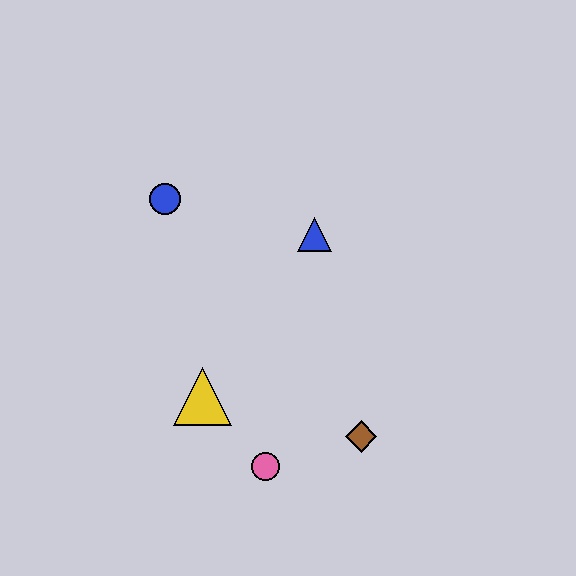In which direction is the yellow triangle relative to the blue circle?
The yellow triangle is below the blue circle.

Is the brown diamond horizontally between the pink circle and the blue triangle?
No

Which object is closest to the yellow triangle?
The pink circle is closest to the yellow triangle.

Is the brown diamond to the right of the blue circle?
Yes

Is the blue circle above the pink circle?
Yes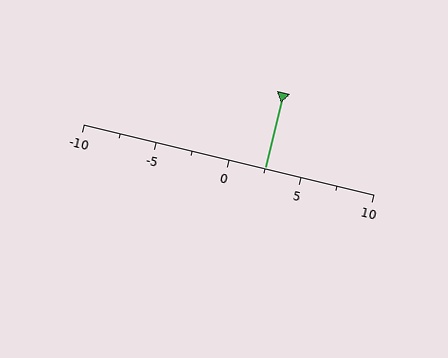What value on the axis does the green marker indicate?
The marker indicates approximately 2.5.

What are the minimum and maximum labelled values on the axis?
The axis runs from -10 to 10.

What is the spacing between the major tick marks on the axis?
The major ticks are spaced 5 apart.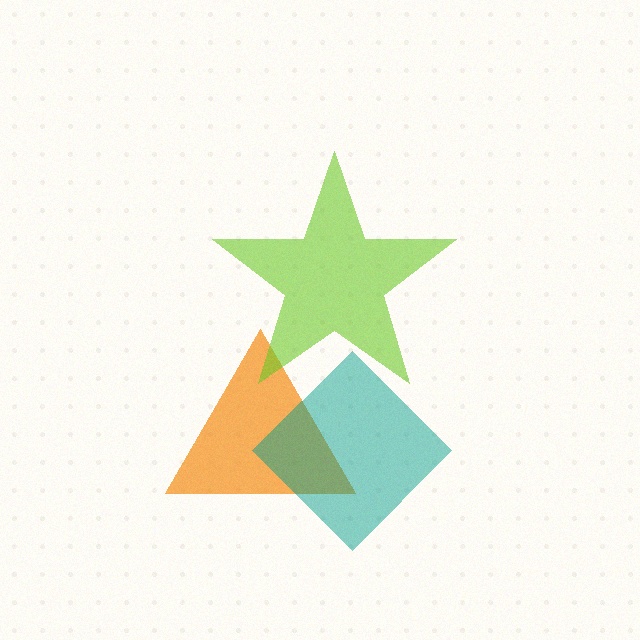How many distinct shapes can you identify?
There are 3 distinct shapes: an orange triangle, a teal diamond, a lime star.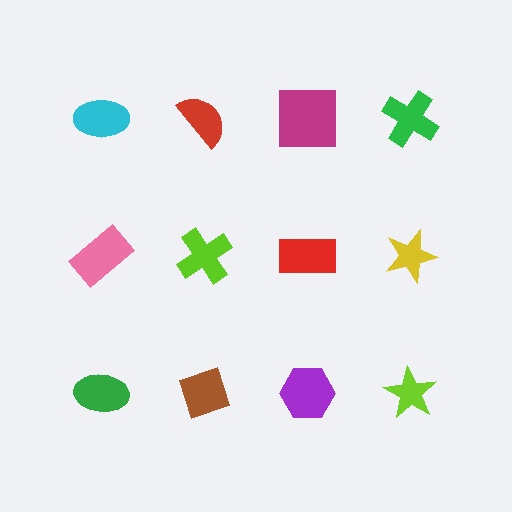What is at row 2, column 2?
A lime cross.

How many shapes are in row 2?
4 shapes.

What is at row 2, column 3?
A red rectangle.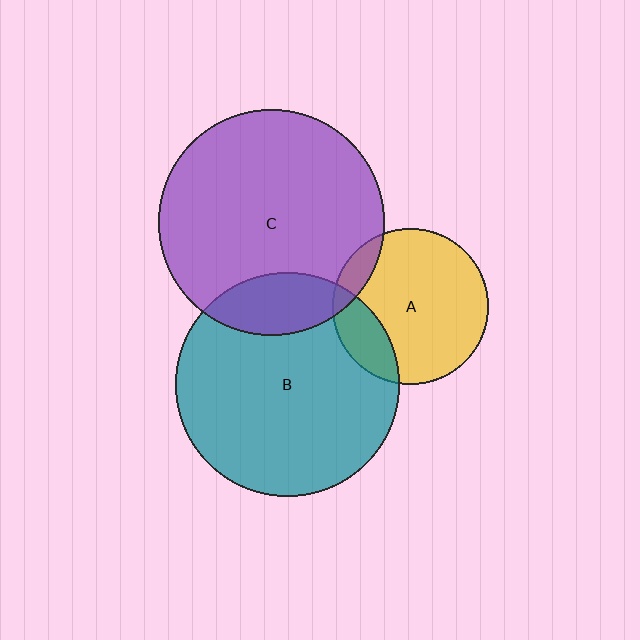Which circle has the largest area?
Circle C (purple).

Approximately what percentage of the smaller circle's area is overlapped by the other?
Approximately 10%.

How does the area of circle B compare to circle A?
Approximately 2.1 times.